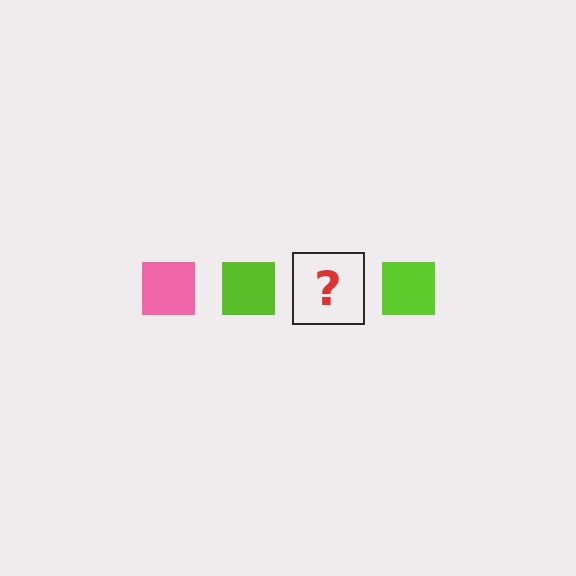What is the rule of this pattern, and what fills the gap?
The rule is that the pattern cycles through pink, lime squares. The gap should be filled with a pink square.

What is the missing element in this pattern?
The missing element is a pink square.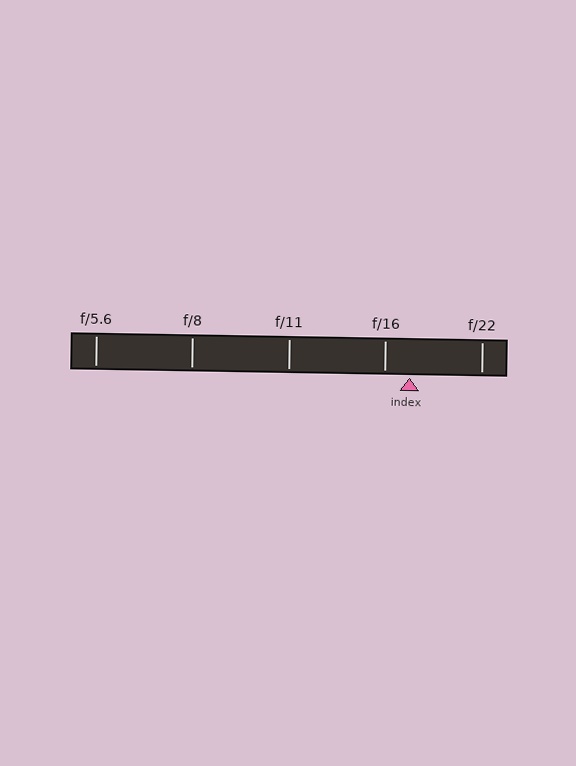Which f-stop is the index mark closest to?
The index mark is closest to f/16.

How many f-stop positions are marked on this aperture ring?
There are 5 f-stop positions marked.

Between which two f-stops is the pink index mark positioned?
The index mark is between f/16 and f/22.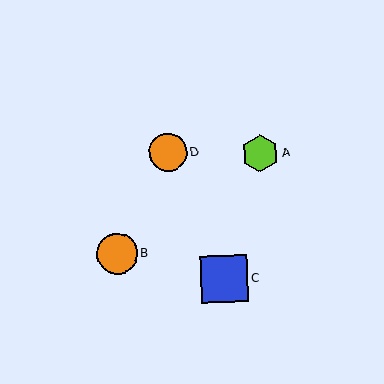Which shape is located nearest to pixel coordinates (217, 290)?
The blue square (labeled C) at (225, 279) is nearest to that location.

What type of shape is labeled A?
Shape A is a lime hexagon.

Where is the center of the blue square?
The center of the blue square is at (225, 279).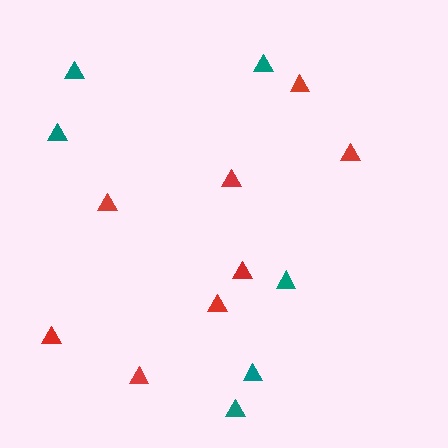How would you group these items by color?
There are 2 groups: one group of red triangles (8) and one group of teal triangles (6).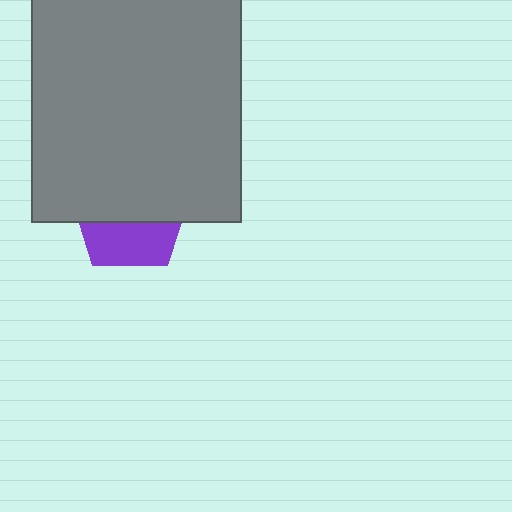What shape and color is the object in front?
The object in front is a gray rectangle.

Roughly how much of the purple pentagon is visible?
A small part of it is visible (roughly 39%).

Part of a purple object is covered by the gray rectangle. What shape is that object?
It is a pentagon.